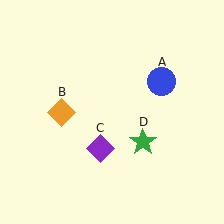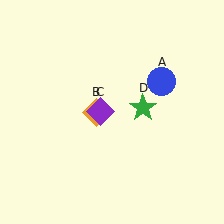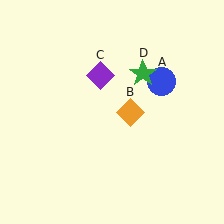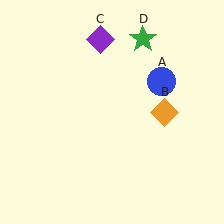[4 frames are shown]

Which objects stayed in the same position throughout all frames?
Blue circle (object A) remained stationary.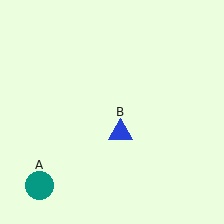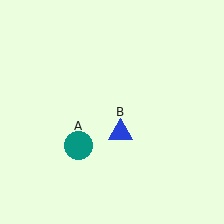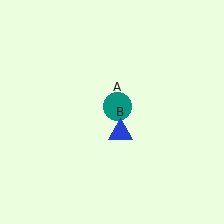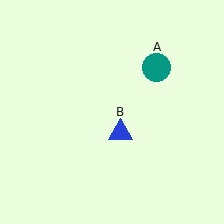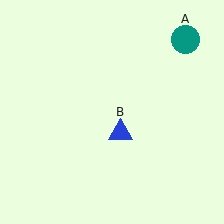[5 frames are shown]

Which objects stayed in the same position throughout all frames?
Blue triangle (object B) remained stationary.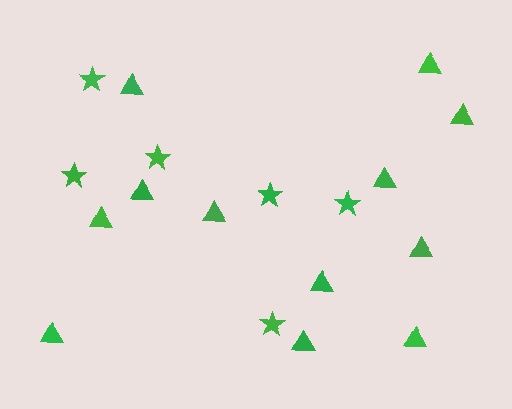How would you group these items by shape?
There are 2 groups: one group of stars (6) and one group of triangles (12).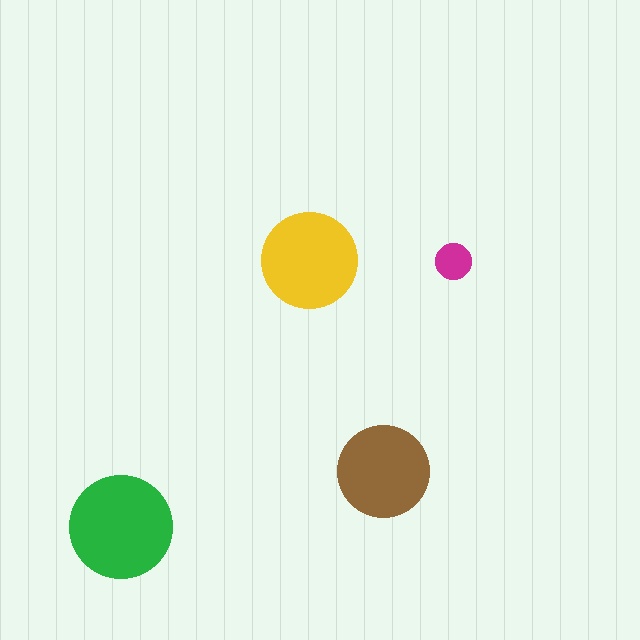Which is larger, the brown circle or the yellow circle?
The yellow one.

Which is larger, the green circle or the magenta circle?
The green one.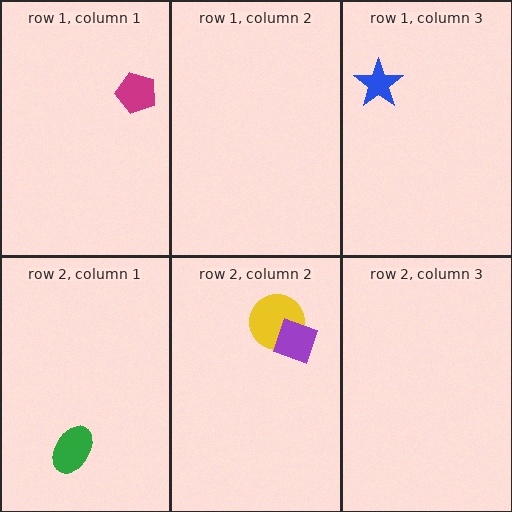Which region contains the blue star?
The row 1, column 3 region.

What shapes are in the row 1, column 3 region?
The blue star.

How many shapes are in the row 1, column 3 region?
1.